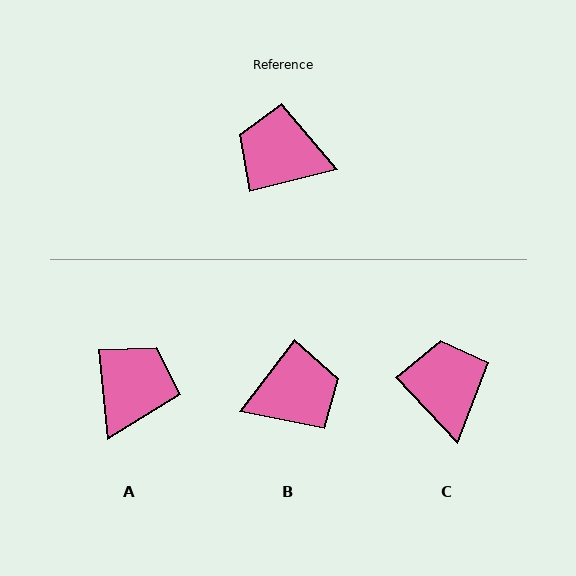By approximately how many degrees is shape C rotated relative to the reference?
Approximately 61 degrees clockwise.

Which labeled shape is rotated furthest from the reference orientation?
B, about 141 degrees away.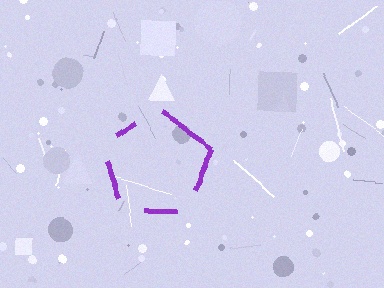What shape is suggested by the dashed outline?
The dashed outline suggests a pentagon.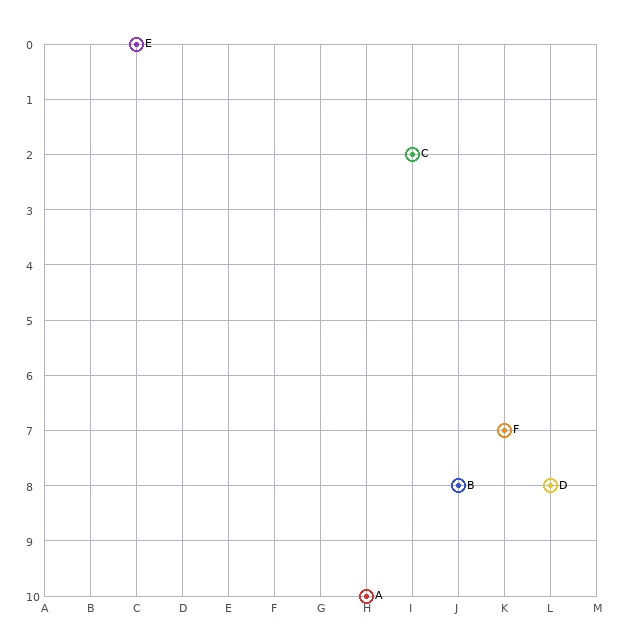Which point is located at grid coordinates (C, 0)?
Point E is at (C, 0).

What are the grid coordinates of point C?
Point C is at grid coordinates (I, 2).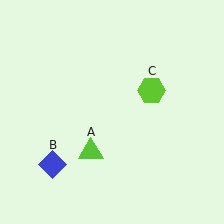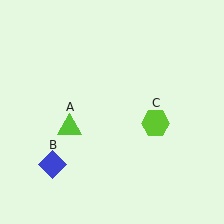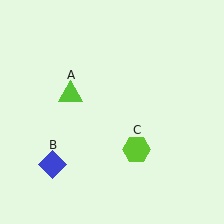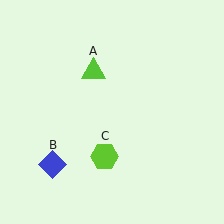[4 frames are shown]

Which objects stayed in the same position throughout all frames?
Blue diamond (object B) remained stationary.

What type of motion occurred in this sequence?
The lime triangle (object A), lime hexagon (object C) rotated clockwise around the center of the scene.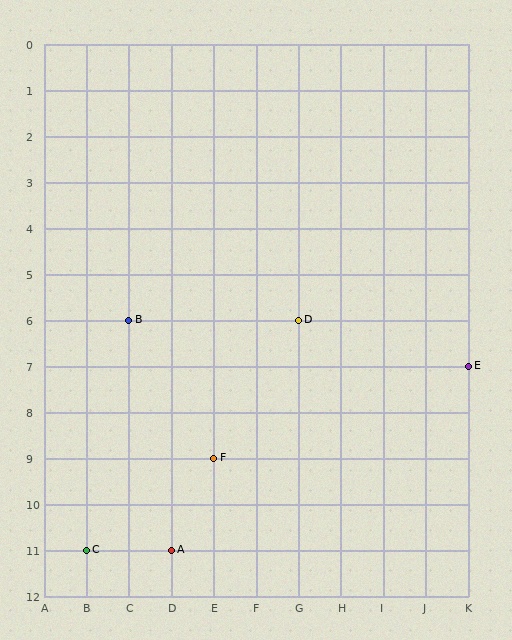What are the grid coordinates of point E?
Point E is at grid coordinates (K, 7).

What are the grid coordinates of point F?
Point F is at grid coordinates (E, 9).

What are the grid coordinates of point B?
Point B is at grid coordinates (C, 6).